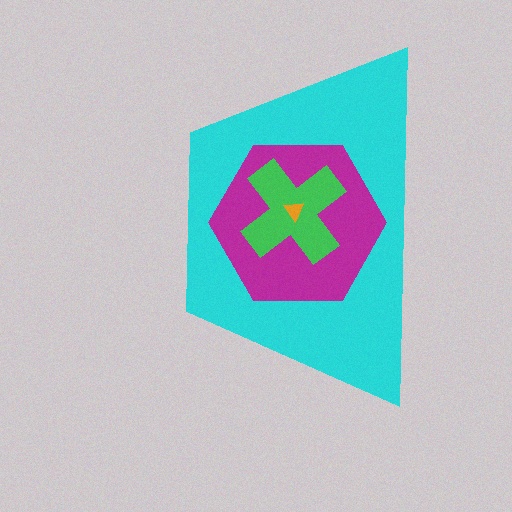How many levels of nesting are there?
4.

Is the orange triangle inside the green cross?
Yes.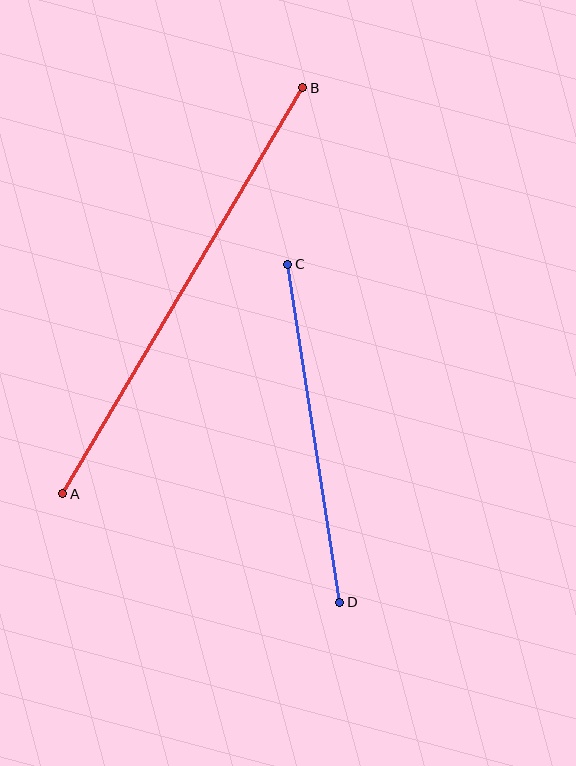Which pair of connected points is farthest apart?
Points A and B are farthest apart.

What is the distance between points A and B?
The distance is approximately 472 pixels.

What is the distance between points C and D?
The distance is approximately 342 pixels.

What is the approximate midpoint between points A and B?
The midpoint is at approximately (183, 291) pixels.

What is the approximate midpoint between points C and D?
The midpoint is at approximately (314, 433) pixels.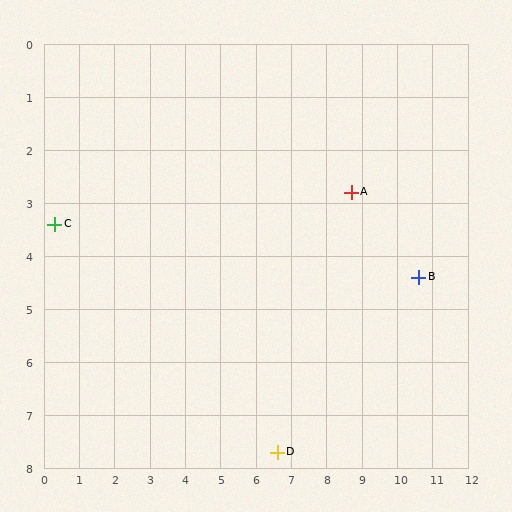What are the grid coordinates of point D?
Point D is at approximately (6.6, 7.7).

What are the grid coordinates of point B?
Point B is at approximately (10.6, 4.4).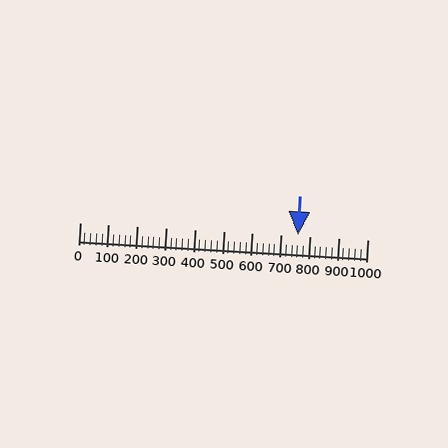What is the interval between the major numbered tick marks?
The major tick marks are spaced 100 units apart.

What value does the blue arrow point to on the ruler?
The blue arrow points to approximately 758.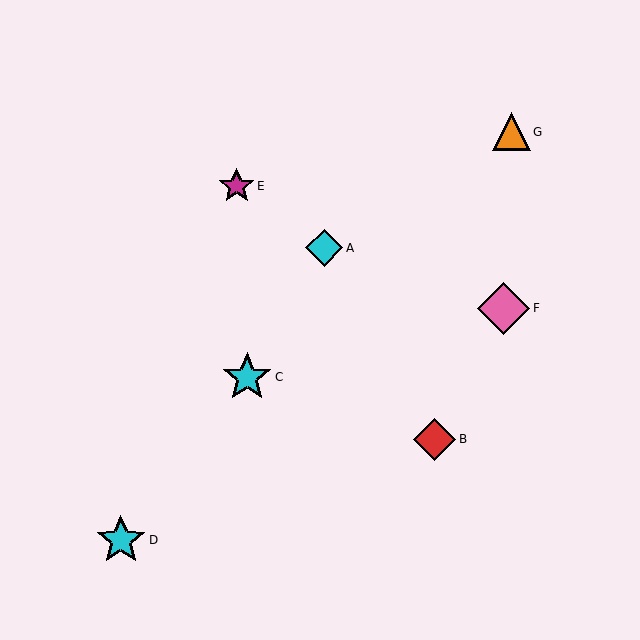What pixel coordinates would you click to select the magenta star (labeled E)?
Click at (237, 186) to select the magenta star E.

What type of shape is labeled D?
Shape D is a cyan star.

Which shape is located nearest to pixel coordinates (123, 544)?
The cyan star (labeled D) at (121, 540) is nearest to that location.